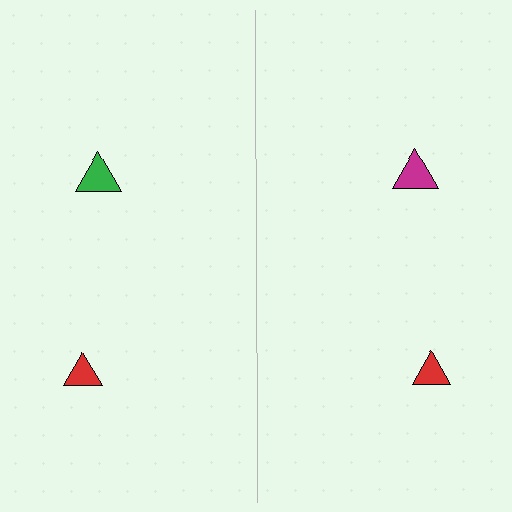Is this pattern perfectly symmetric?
No, the pattern is not perfectly symmetric. The magenta triangle on the right side breaks the symmetry — its mirror counterpart is green.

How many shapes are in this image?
There are 4 shapes in this image.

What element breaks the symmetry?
The magenta triangle on the right side breaks the symmetry — its mirror counterpart is green.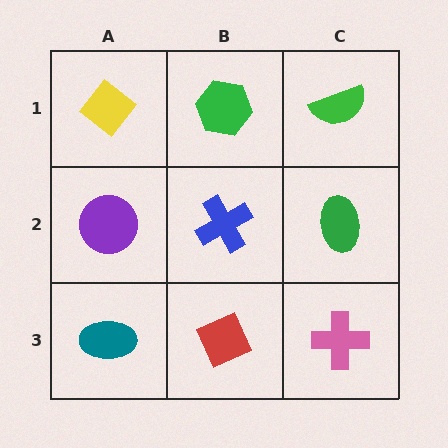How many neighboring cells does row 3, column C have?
2.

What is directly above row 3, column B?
A blue cross.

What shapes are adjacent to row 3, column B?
A blue cross (row 2, column B), a teal ellipse (row 3, column A), a pink cross (row 3, column C).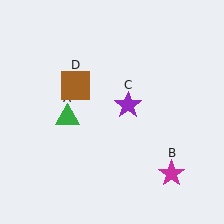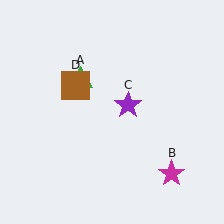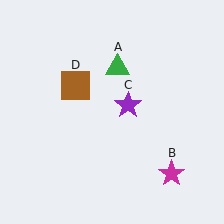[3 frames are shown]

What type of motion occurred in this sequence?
The green triangle (object A) rotated clockwise around the center of the scene.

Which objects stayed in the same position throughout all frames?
Magenta star (object B) and purple star (object C) and brown square (object D) remained stationary.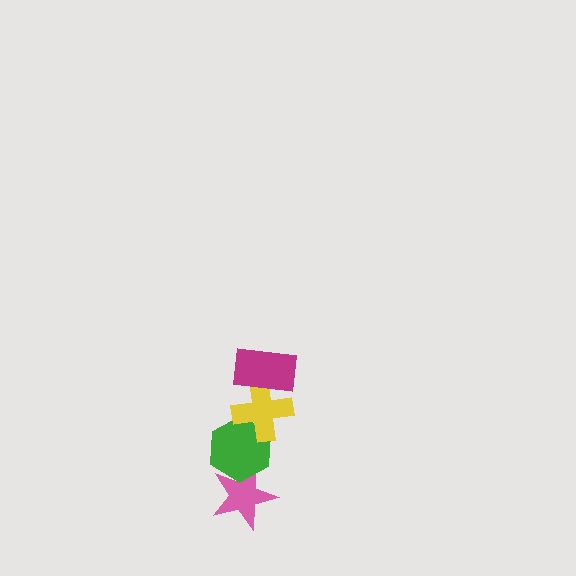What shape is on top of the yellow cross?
The magenta rectangle is on top of the yellow cross.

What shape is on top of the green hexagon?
The yellow cross is on top of the green hexagon.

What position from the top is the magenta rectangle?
The magenta rectangle is 1st from the top.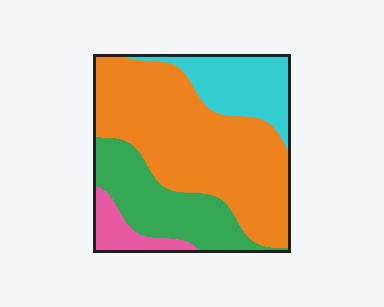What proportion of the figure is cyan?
Cyan takes up about one sixth (1/6) of the figure.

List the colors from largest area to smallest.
From largest to smallest: orange, green, cyan, pink.